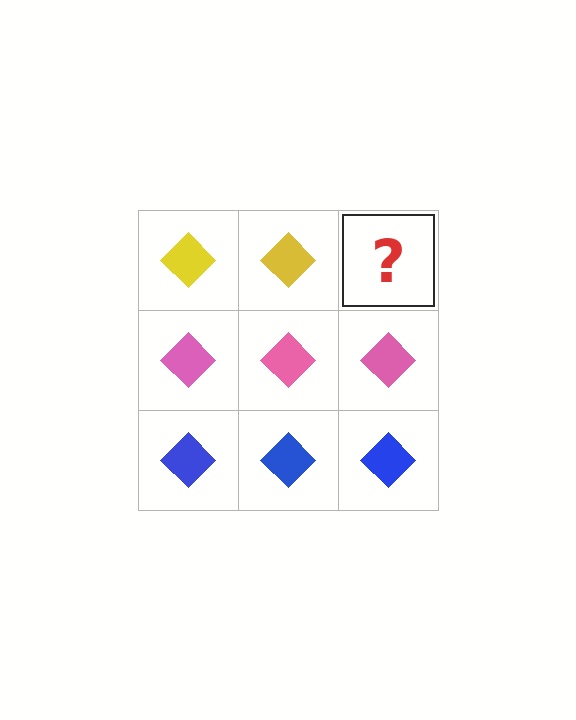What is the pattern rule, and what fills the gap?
The rule is that each row has a consistent color. The gap should be filled with a yellow diamond.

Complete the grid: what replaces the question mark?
The question mark should be replaced with a yellow diamond.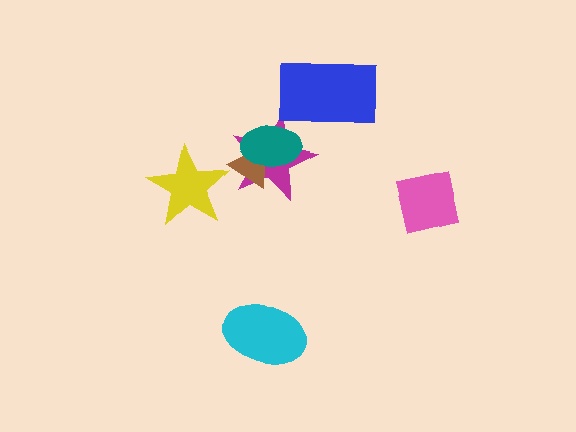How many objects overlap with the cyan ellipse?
0 objects overlap with the cyan ellipse.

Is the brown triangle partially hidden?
Yes, it is partially covered by another shape.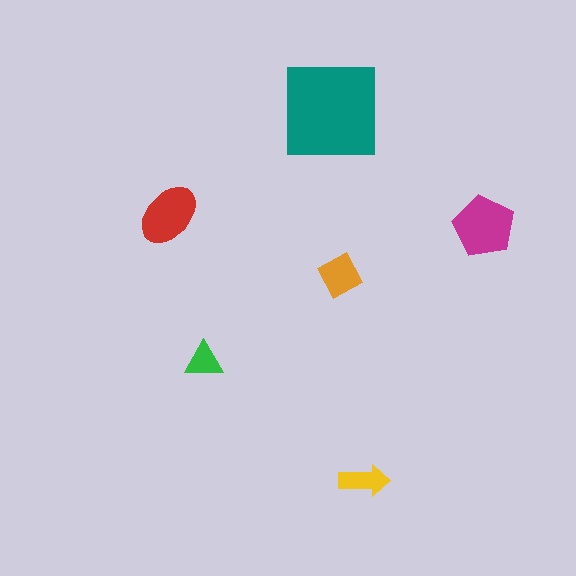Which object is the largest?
The teal square.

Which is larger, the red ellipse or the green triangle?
The red ellipse.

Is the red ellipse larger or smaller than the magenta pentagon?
Smaller.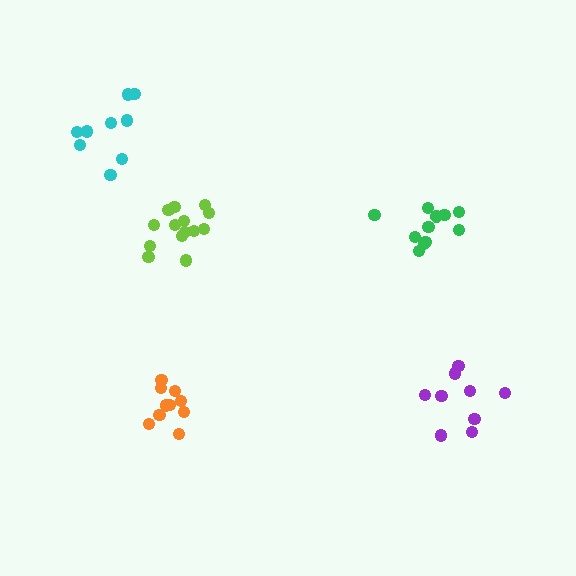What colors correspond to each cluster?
The clusters are colored: green, purple, orange, lime, cyan.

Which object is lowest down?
The purple cluster is bottommost.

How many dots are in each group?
Group 1: 11 dots, Group 2: 9 dots, Group 3: 10 dots, Group 4: 14 dots, Group 5: 9 dots (53 total).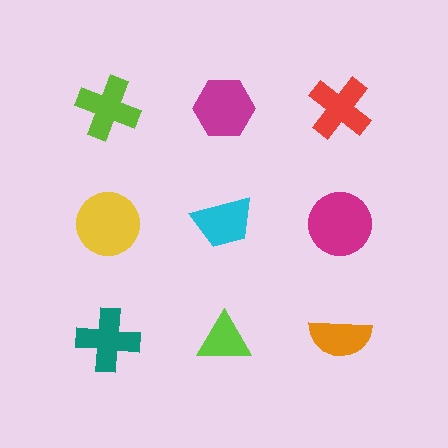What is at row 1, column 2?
A magenta hexagon.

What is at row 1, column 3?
A red cross.